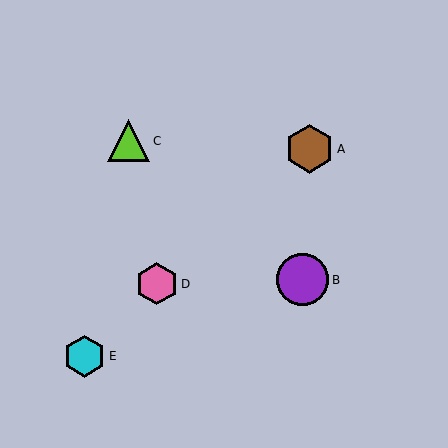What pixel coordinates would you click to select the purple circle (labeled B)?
Click at (303, 280) to select the purple circle B.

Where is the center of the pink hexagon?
The center of the pink hexagon is at (157, 284).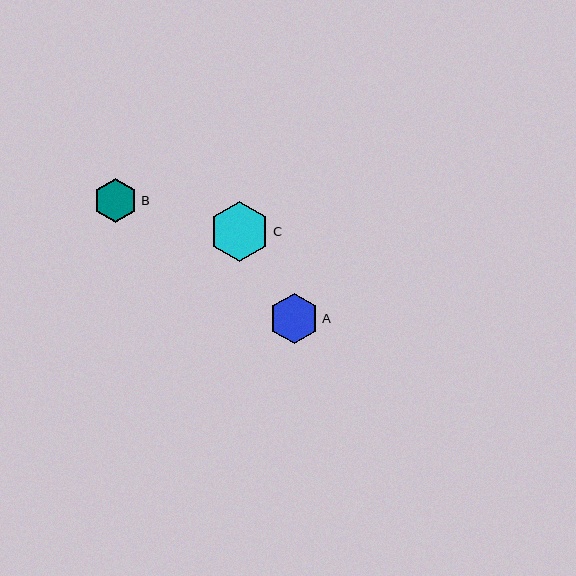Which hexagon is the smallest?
Hexagon B is the smallest with a size of approximately 45 pixels.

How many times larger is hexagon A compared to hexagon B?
Hexagon A is approximately 1.1 times the size of hexagon B.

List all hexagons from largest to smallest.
From largest to smallest: C, A, B.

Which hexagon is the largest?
Hexagon C is the largest with a size of approximately 60 pixels.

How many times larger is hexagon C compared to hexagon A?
Hexagon C is approximately 1.2 times the size of hexagon A.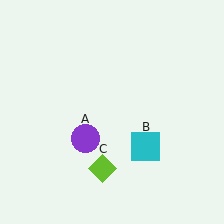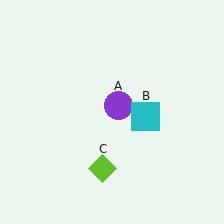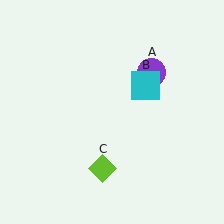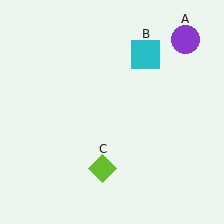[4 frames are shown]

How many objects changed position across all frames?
2 objects changed position: purple circle (object A), cyan square (object B).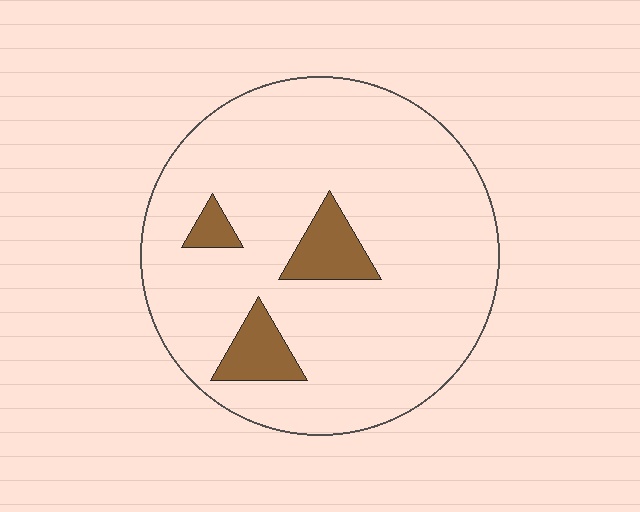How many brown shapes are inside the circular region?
3.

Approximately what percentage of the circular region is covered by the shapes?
Approximately 10%.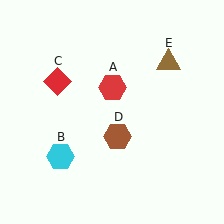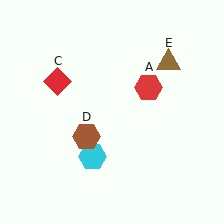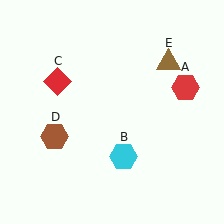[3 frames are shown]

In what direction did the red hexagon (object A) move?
The red hexagon (object A) moved right.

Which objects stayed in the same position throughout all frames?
Red diamond (object C) and brown triangle (object E) remained stationary.